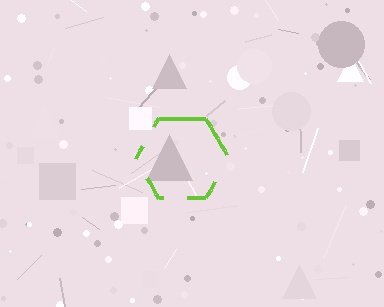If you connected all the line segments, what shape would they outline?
They would outline a hexagon.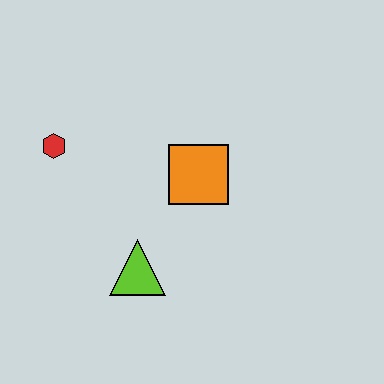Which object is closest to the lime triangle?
The orange square is closest to the lime triangle.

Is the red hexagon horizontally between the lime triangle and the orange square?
No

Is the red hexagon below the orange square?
No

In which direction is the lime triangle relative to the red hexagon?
The lime triangle is below the red hexagon.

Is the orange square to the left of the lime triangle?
No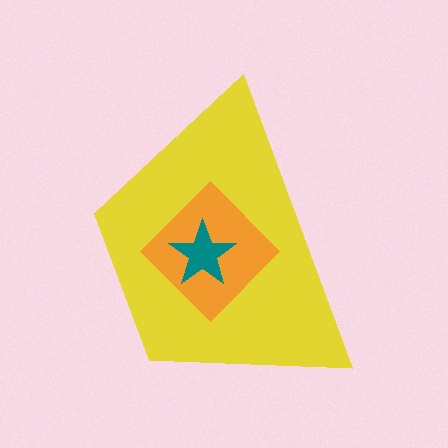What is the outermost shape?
The yellow trapezoid.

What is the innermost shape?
The teal star.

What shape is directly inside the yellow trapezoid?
The orange diamond.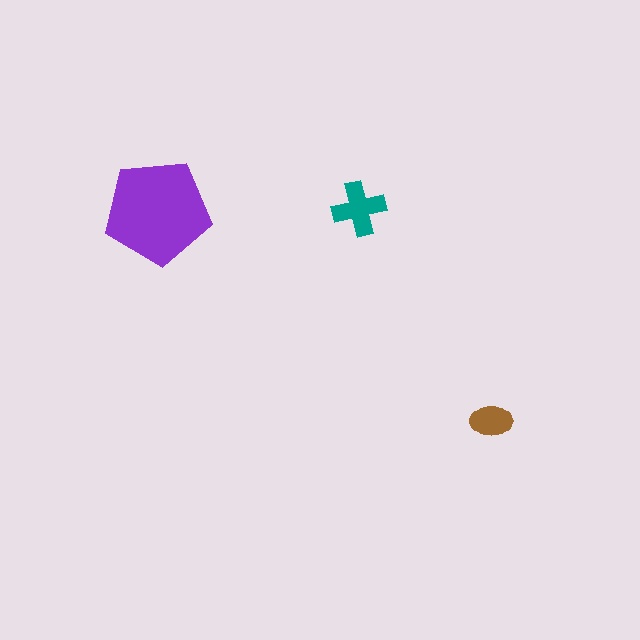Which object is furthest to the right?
The brown ellipse is rightmost.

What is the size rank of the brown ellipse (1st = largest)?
3rd.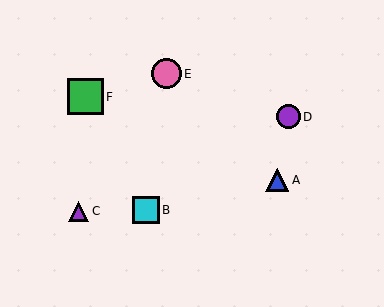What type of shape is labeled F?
Shape F is a green square.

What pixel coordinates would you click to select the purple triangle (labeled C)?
Click at (79, 211) to select the purple triangle C.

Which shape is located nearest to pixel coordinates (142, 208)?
The cyan square (labeled B) at (146, 210) is nearest to that location.